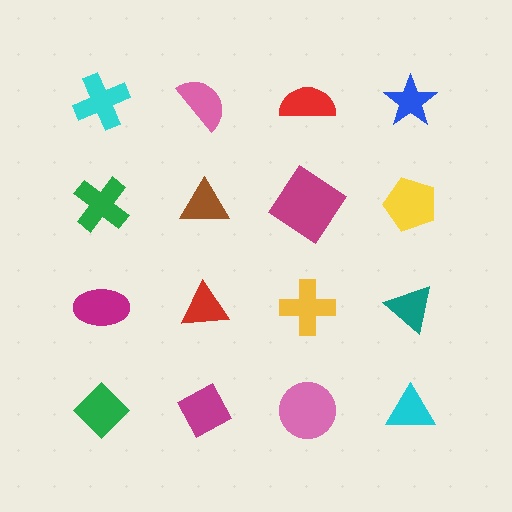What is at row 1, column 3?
A red semicircle.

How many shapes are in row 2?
4 shapes.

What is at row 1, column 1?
A cyan cross.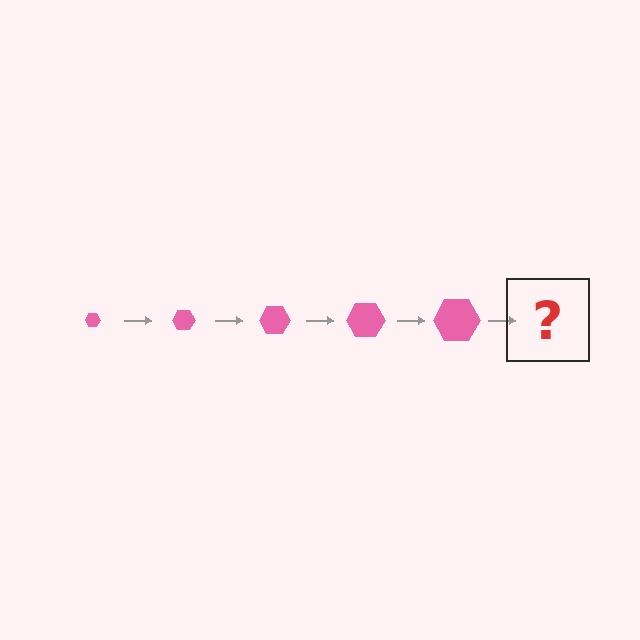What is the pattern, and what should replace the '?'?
The pattern is that the hexagon gets progressively larger each step. The '?' should be a pink hexagon, larger than the previous one.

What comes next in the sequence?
The next element should be a pink hexagon, larger than the previous one.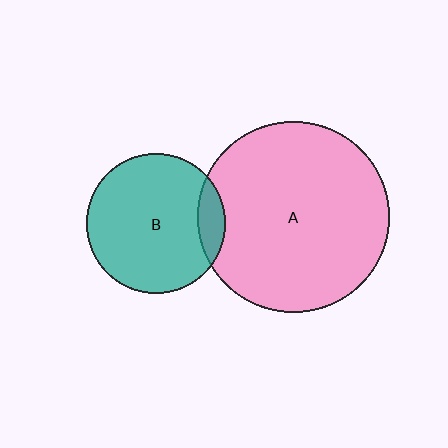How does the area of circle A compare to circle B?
Approximately 1.9 times.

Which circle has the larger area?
Circle A (pink).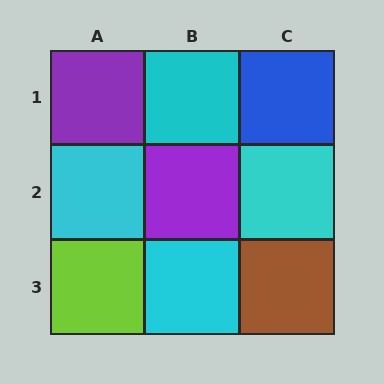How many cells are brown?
1 cell is brown.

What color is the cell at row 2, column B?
Purple.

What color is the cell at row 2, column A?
Cyan.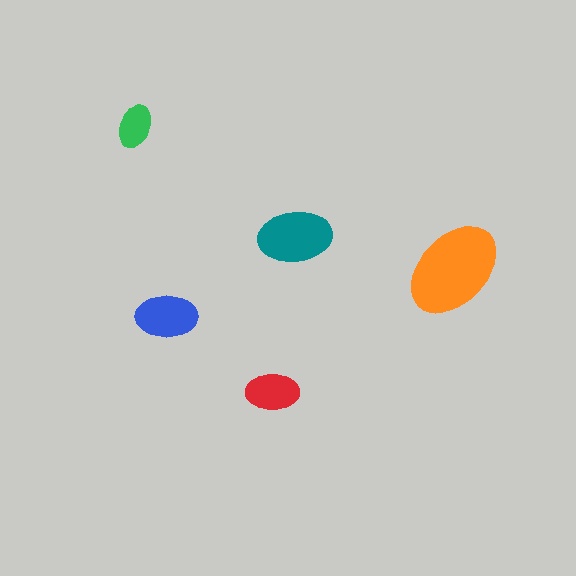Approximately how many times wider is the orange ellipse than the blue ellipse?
About 1.5 times wider.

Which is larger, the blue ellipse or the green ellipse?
The blue one.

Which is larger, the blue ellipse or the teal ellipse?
The teal one.